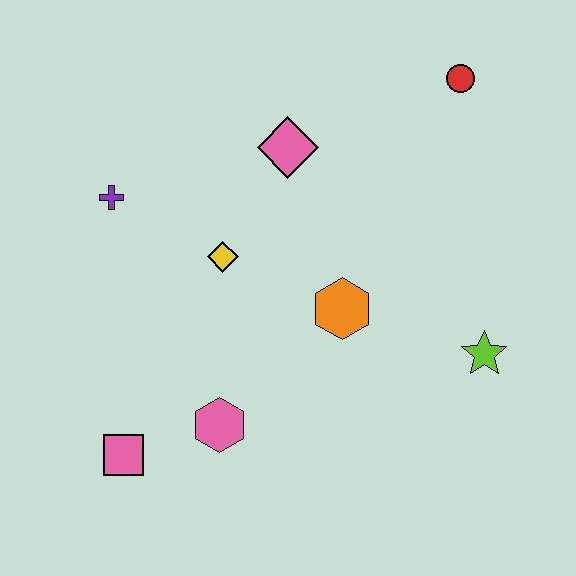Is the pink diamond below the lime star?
No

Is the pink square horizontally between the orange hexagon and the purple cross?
Yes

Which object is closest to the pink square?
The pink hexagon is closest to the pink square.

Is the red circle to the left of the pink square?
No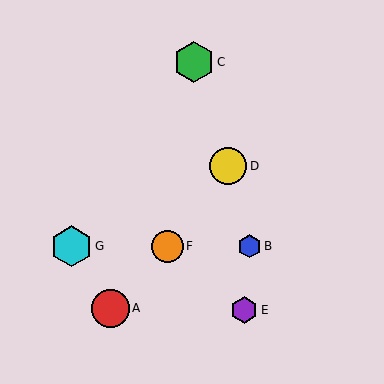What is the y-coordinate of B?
Object B is at y≈246.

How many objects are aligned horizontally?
3 objects (B, F, G) are aligned horizontally.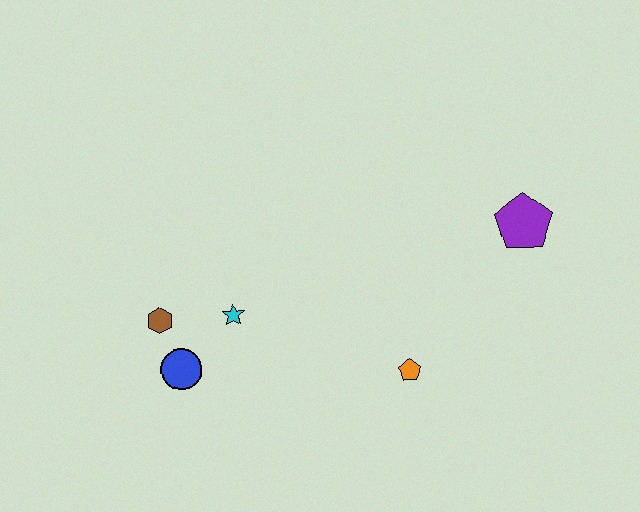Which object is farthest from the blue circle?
The purple pentagon is farthest from the blue circle.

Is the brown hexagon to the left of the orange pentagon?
Yes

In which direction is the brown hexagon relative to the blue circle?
The brown hexagon is above the blue circle.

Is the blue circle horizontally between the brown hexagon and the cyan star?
Yes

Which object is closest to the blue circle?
The brown hexagon is closest to the blue circle.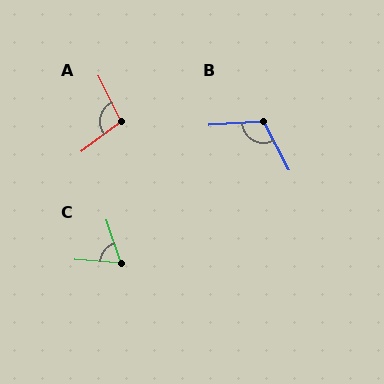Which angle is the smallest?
C, at approximately 67 degrees.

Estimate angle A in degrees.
Approximately 101 degrees.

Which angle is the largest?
B, at approximately 114 degrees.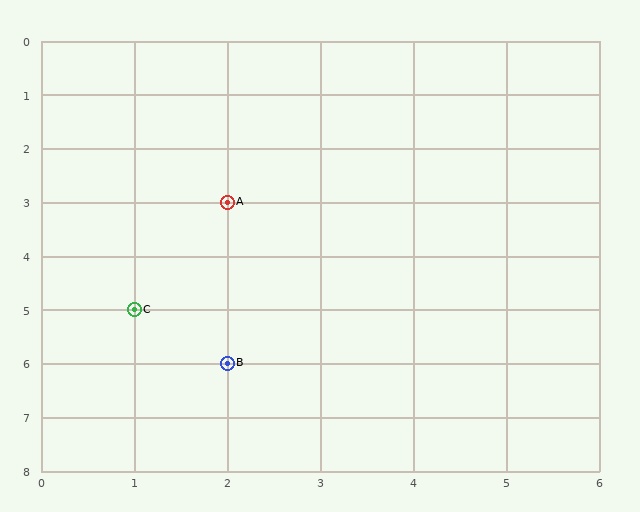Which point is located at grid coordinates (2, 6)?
Point B is at (2, 6).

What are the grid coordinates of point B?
Point B is at grid coordinates (2, 6).